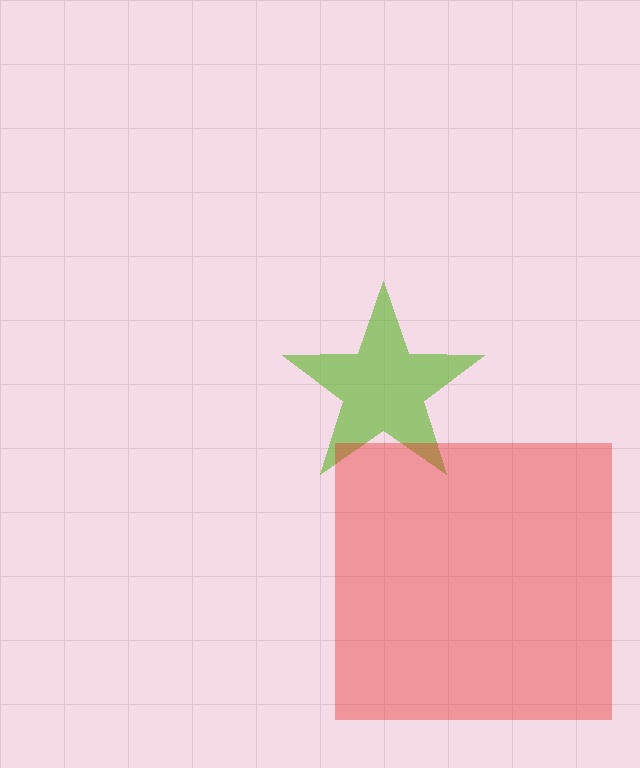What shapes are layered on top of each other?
The layered shapes are: a lime star, a red square.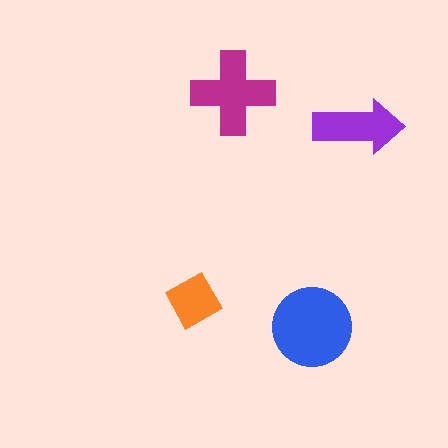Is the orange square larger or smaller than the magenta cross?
Smaller.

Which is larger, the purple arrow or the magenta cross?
The magenta cross.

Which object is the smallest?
The orange square.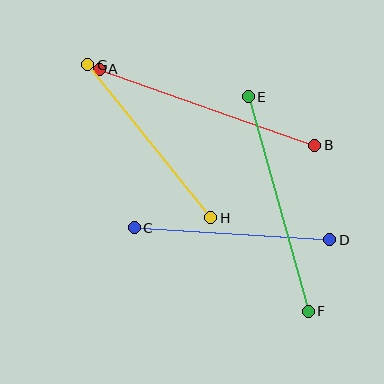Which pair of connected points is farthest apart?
Points A and B are farthest apart.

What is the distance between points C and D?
The distance is approximately 196 pixels.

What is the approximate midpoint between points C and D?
The midpoint is at approximately (232, 234) pixels.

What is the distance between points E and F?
The distance is approximately 223 pixels.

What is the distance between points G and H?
The distance is approximately 196 pixels.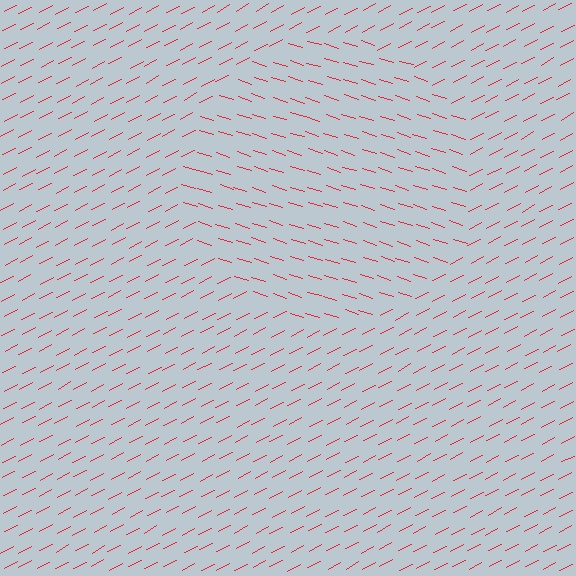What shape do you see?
I see a circle.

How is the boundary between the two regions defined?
The boundary is defined purely by a change in line orientation (approximately 45 degrees difference). All lines are the same color and thickness.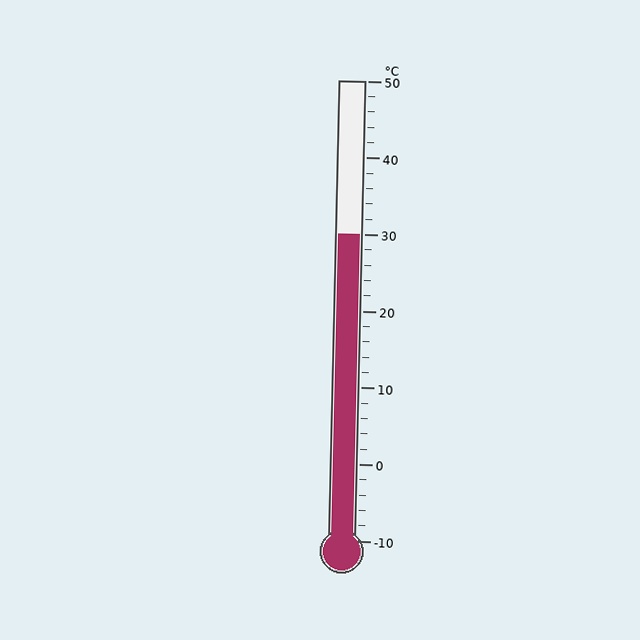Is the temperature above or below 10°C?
The temperature is above 10°C.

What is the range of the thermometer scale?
The thermometer scale ranges from -10°C to 50°C.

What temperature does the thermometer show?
The thermometer shows approximately 30°C.